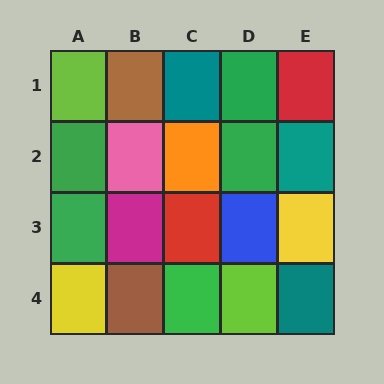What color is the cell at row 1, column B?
Brown.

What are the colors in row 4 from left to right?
Yellow, brown, green, lime, teal.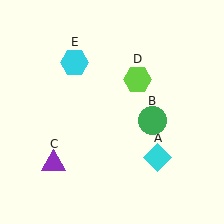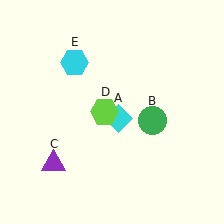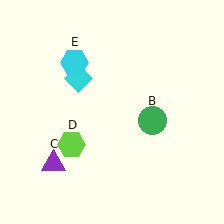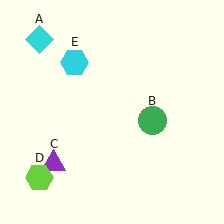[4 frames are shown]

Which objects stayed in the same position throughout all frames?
Green circle (object B) and purple triangle (object C) and cyan hexagon (object E) remained stationary.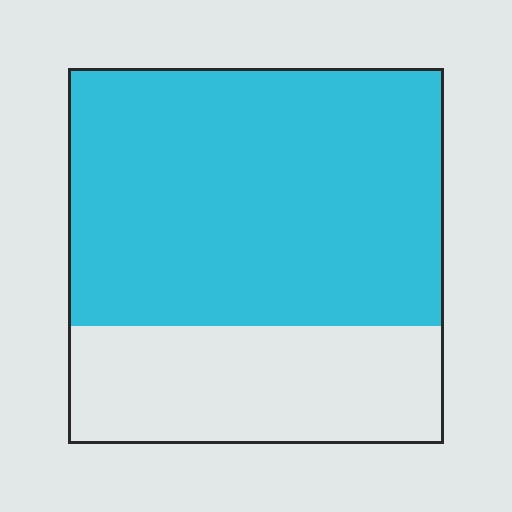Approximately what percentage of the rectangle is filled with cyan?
Approximately 70%.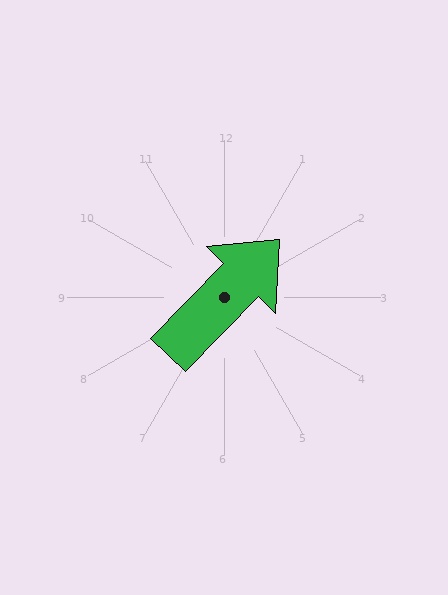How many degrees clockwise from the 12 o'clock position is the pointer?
Approximately 44 degrees.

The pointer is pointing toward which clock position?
Roughly 1 o'clock.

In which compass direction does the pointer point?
Northeast.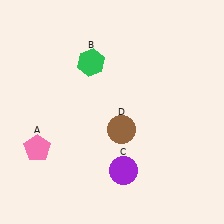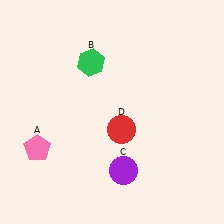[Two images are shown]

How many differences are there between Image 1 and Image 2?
There is 1 difference between the two images.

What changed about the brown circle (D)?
In Image 1, D is brown. In Image 2, it changed to red.